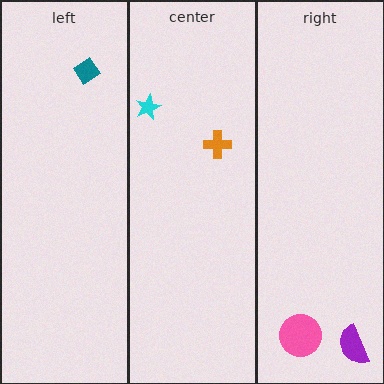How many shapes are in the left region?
1.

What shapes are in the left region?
The teal diamond.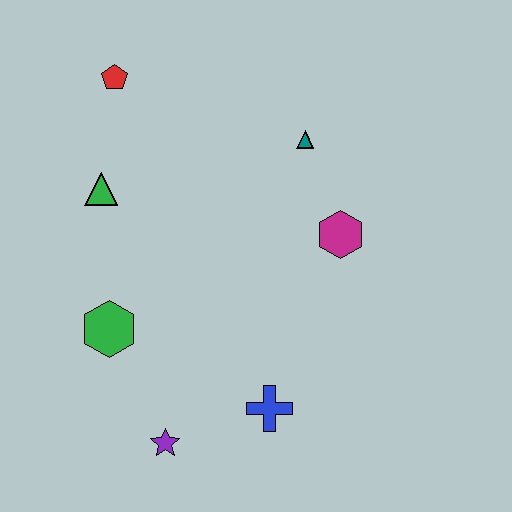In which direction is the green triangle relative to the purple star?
The green triangle is above the purple star.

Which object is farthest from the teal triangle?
The purple star is farthest from the teal triangle.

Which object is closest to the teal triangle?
The magenta hexagon is closest to the teal triangle.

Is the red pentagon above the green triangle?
Yes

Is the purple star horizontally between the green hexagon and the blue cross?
Yes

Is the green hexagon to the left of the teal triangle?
Yes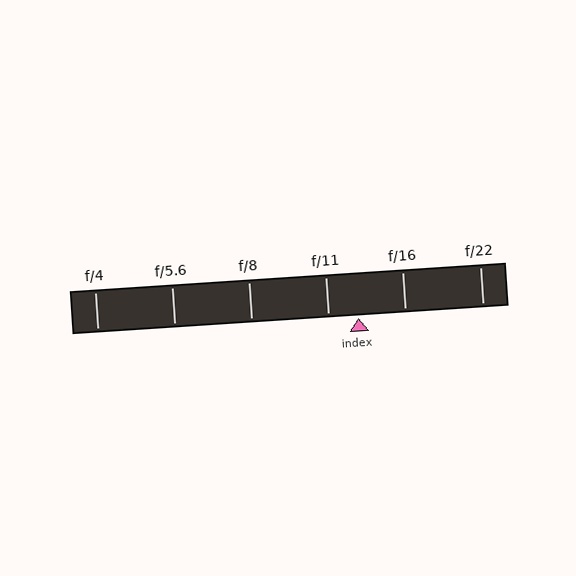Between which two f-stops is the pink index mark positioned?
The index mark is between f/11 and f/16.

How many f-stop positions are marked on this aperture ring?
There are 6 f-stop positions marked.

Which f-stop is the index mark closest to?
The index mark is closest to f/11.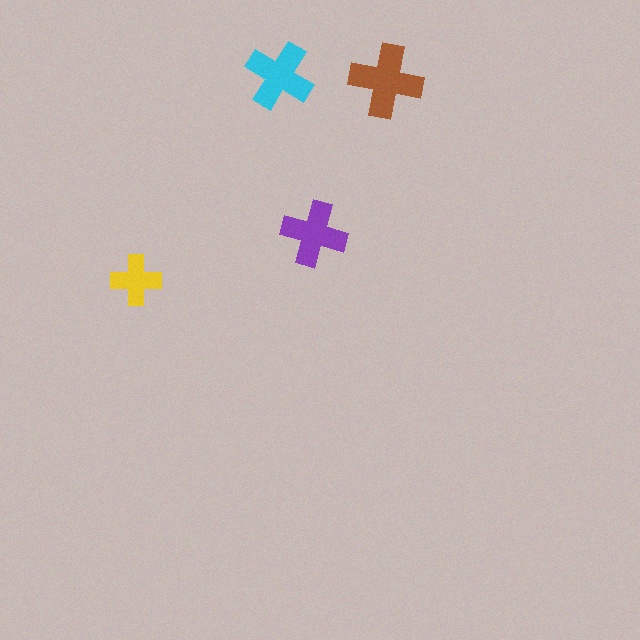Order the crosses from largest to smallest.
the brown one, the cyan one, the purple one, the yellow one.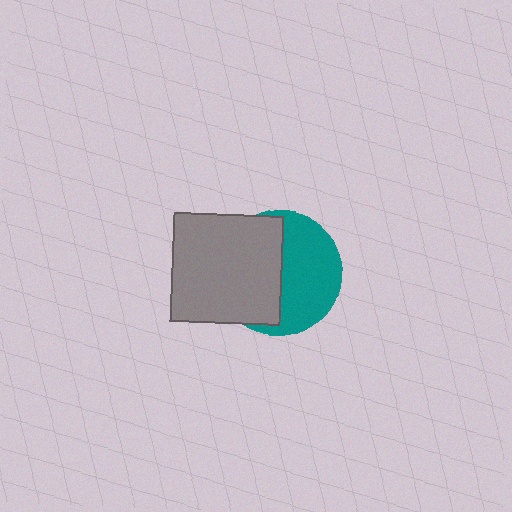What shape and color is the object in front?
The object in front is a gray square.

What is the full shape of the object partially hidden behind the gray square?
The partially hidden object is a teal circle.